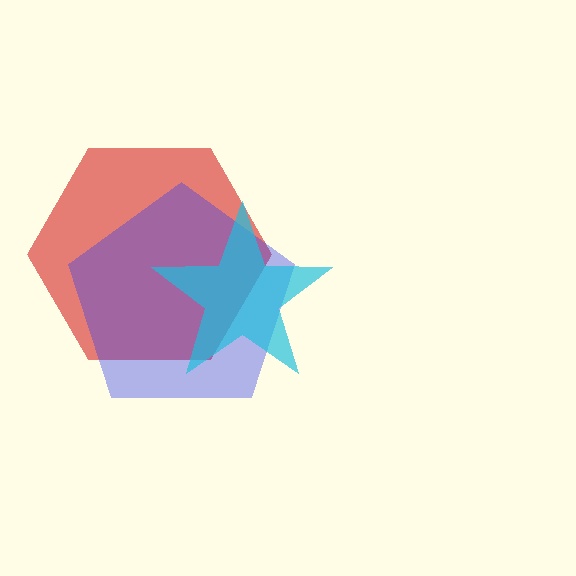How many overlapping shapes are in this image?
There are 3 overlapping shapes in the image.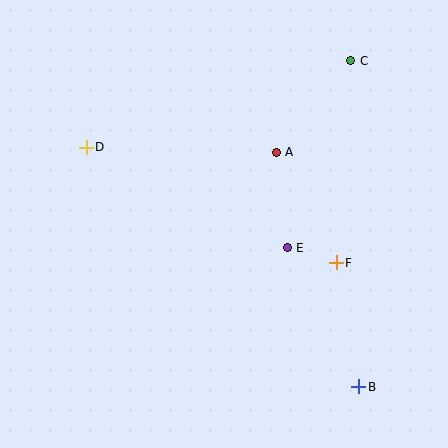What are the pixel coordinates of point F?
Point F is at (336, 263).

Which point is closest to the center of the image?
Point E at (287, 248) is closest to the center.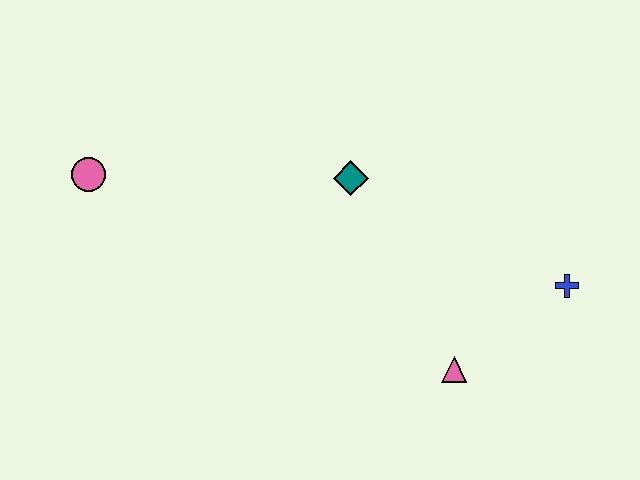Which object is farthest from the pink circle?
The blue cross is farthest from the pink circle.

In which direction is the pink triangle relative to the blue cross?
The pink triangle is to the left of the blue cross.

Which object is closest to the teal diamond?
The pink triangle is closest to the teal diamond.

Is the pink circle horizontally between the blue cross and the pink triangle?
No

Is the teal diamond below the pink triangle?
No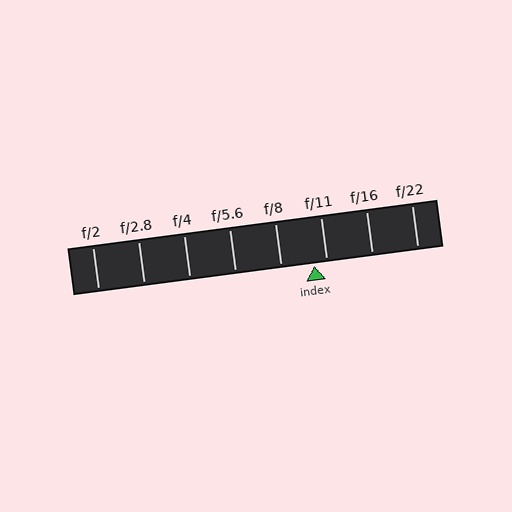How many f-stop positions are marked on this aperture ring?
There are 8 f-stop positions marked.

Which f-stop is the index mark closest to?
The index mark is closest to f/11.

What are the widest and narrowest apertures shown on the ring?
The widest aperture shown is f/2 and the narrowest is f/22.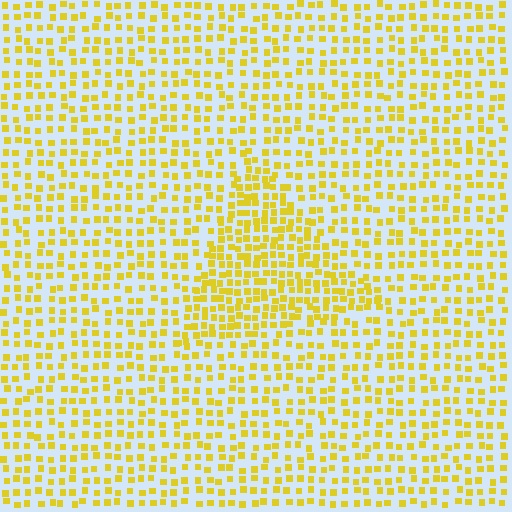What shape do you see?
I see a triangle.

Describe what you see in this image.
The image contains small yellow elements arranged at two different densities. A triangle-shaped region is visible where the elements are more densely packed than the surrounding area.